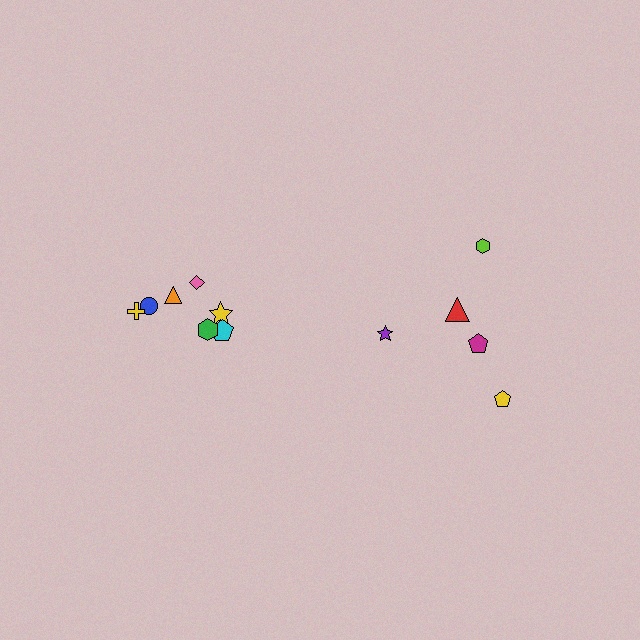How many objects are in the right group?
There are 5 objects.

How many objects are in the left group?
There are 7 objects.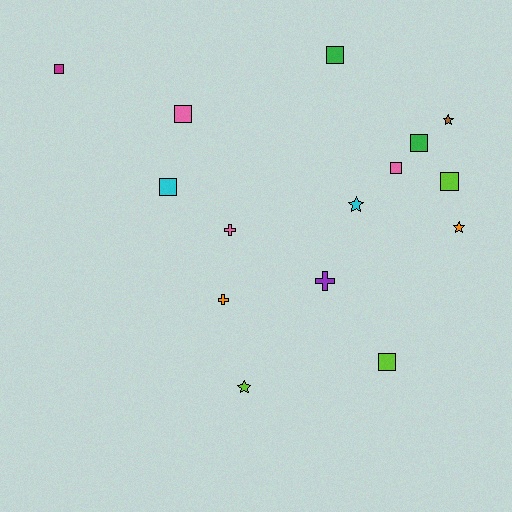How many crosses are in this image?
There are 3 crosses.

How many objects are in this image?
There are 15 objects.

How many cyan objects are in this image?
There are 2 cyan objects.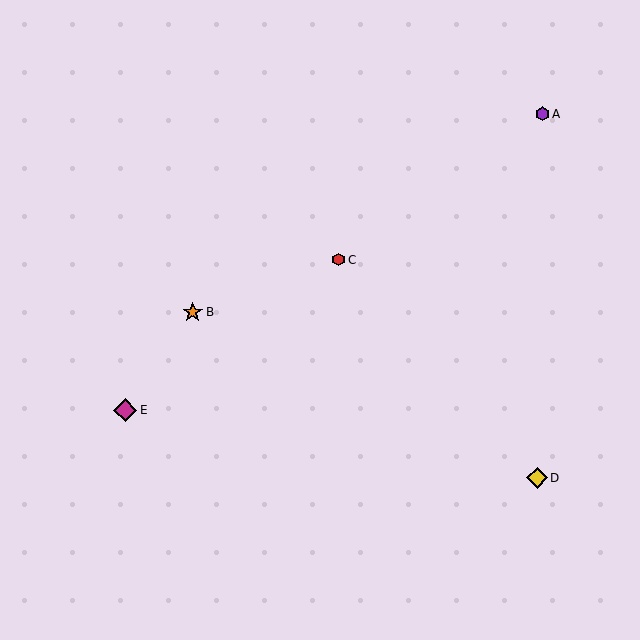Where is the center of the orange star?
The center of the orange star is at (193, 312).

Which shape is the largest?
The magenta diamond (labeled E) is the largest.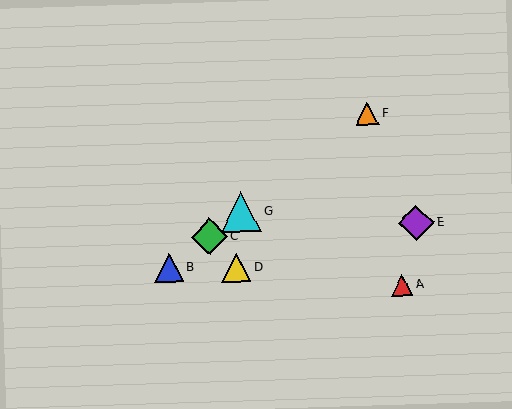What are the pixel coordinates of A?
Object A is at (402, 285).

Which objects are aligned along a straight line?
Objects B, C, F, G are aligned along a straight line.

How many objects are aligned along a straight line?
4 objects (B, C, F, G) are aligned along a straight line.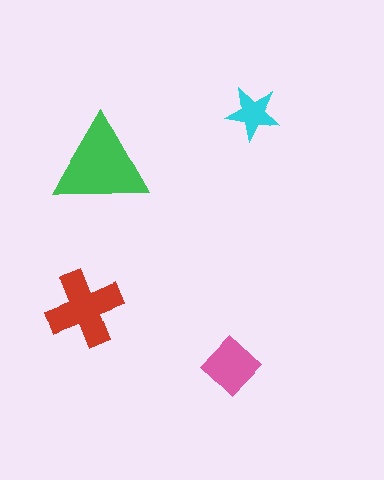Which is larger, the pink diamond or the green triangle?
The green triangle.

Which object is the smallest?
The cyan star.